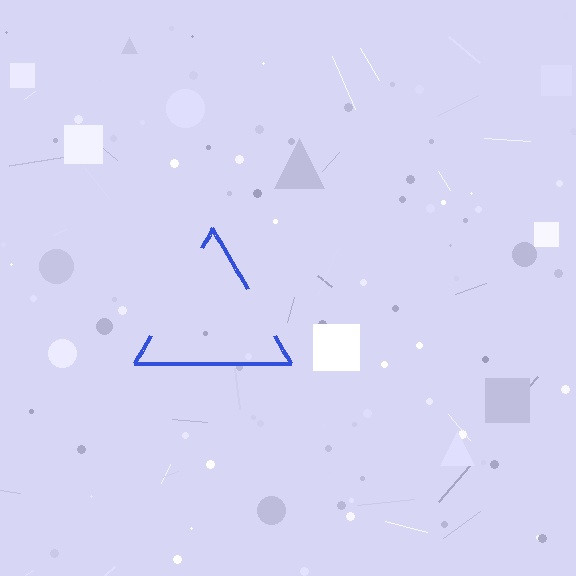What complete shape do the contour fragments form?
The contour fragments form a triangle.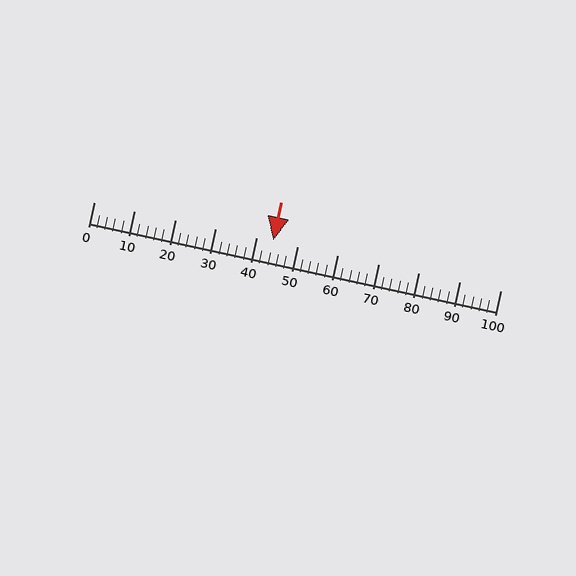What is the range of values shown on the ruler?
The ruler shows values from 0 to 100.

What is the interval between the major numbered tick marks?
The major tick marks are spaced 10 units apart.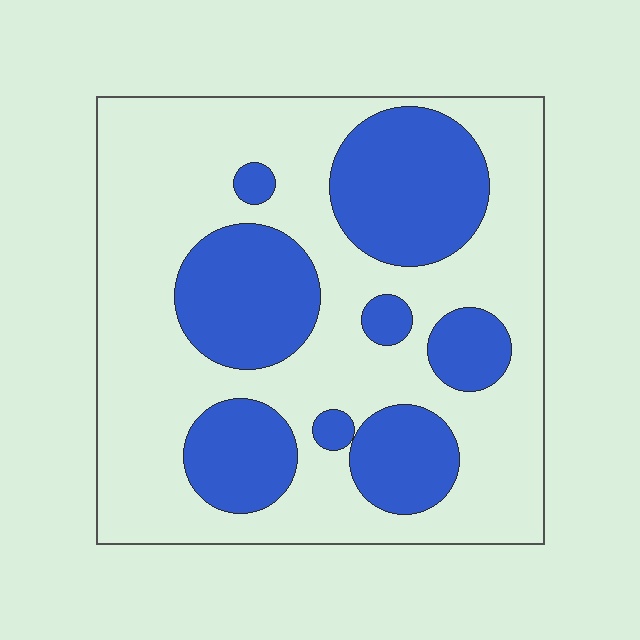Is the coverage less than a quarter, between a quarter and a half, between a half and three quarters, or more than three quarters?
Between a quarter and a half.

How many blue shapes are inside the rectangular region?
8.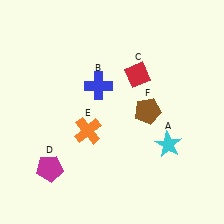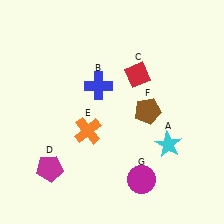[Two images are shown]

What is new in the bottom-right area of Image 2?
A magenta circle (G) was added in the bottom-right area of Image 2.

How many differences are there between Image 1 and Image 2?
There is 1 difference between the two images.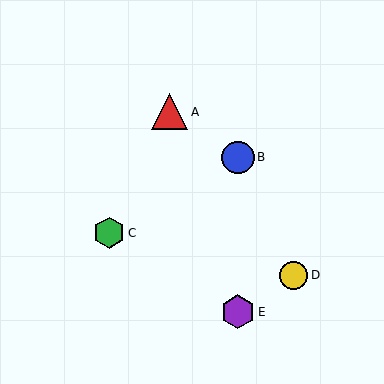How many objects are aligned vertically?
2 objects (B, E) are aligned vertically.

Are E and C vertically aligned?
No, E is at x≈238 and C is at x≈109.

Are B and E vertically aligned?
Yes, both are at x≈238.